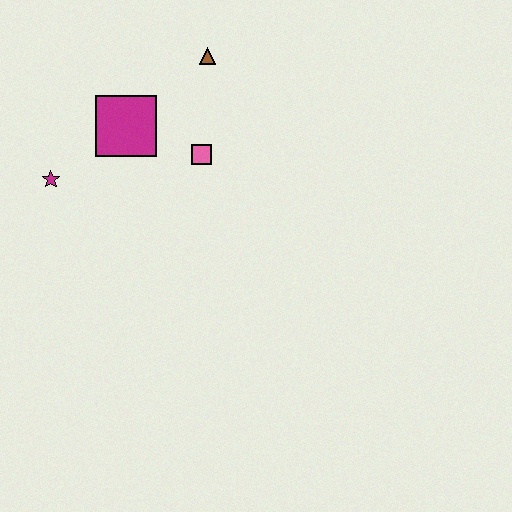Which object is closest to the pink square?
The magenta square is closest to the pink square.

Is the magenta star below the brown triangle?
Yes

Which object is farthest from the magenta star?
The brown triangle is farthest from the magenta star.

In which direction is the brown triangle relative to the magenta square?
The brown triangle is to the right of the magenta square.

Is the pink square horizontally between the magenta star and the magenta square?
No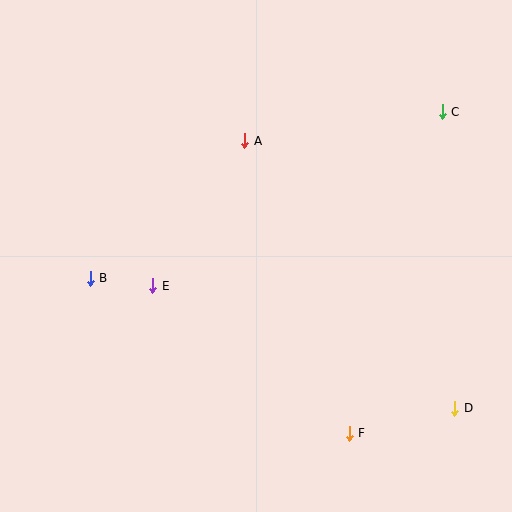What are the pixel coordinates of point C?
Point C is at (442, 112).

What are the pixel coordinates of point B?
Point B is at (90, 278).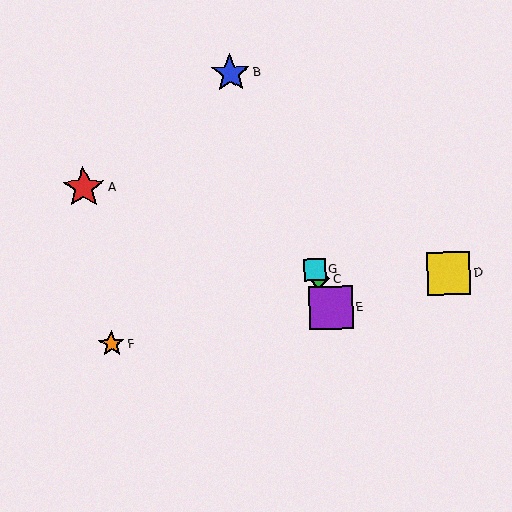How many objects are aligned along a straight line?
4 objects (B, C, E, G) are aligned along a straight line.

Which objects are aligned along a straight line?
Objects B, C, E, G are aligned along a straight line.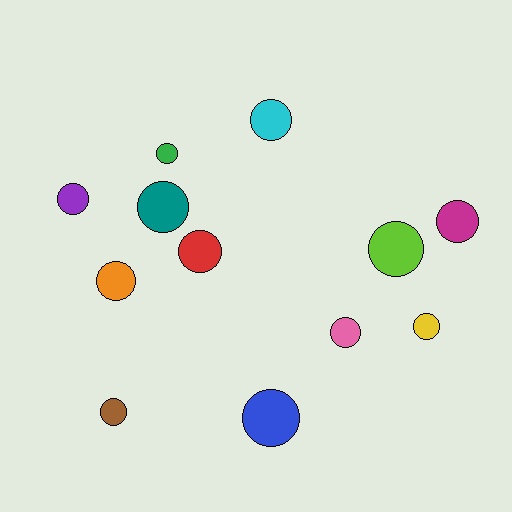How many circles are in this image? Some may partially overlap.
There are 12 circles.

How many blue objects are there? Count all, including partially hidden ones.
There is 1 blue object.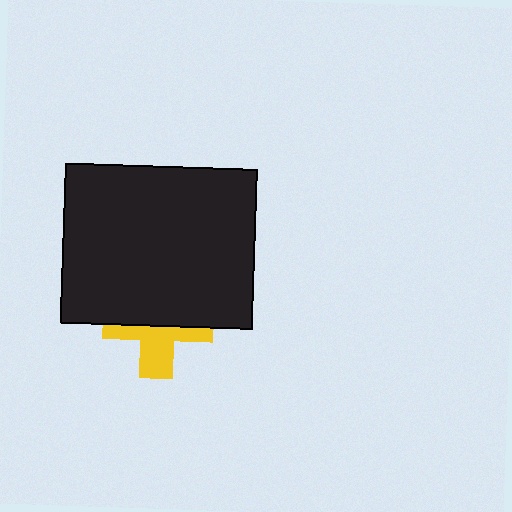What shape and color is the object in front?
The object in front is a black rectangle.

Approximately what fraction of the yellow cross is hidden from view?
Roughly 55% of the yellow cross is hidden behind the black rectangle.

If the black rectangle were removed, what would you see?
You would see the complete yellow cross.